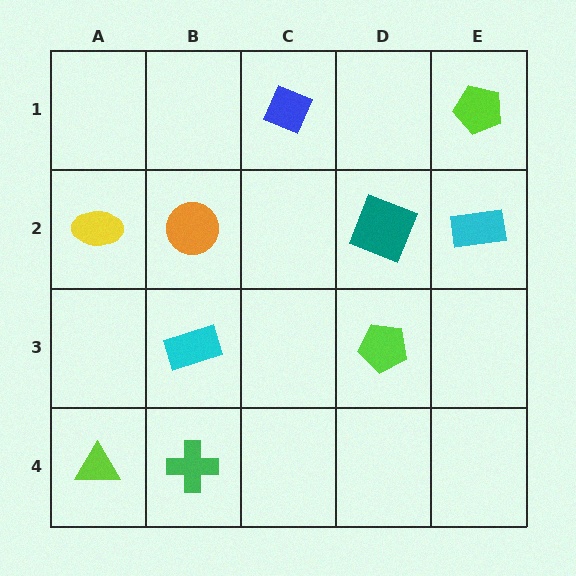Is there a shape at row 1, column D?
No, that cell is empty.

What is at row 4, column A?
A lime triangle.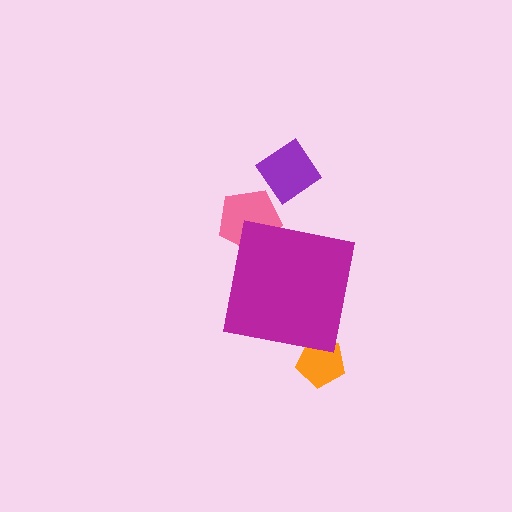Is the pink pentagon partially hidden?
Yes, the pink pentagon is partially hidden behind the magenta square.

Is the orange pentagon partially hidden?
Yes, the orange pentagon is partially hidden behind the magenta square.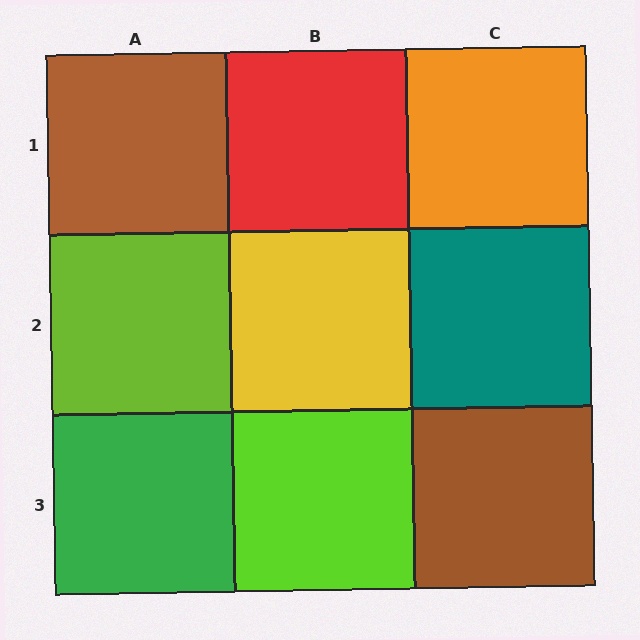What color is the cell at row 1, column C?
Orange.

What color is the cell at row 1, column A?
Brown.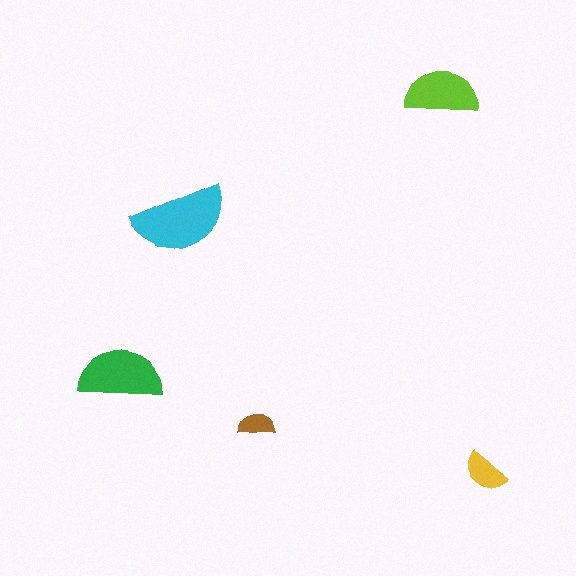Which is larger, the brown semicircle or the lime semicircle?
The lime one.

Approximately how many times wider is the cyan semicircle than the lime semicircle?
About 1.5 times wider.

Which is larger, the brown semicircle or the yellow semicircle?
The yellow one.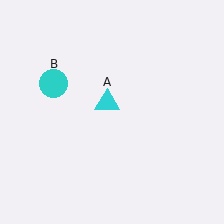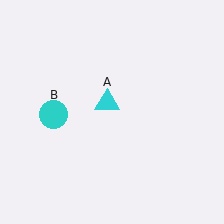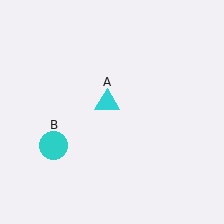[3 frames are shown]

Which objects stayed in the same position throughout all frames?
Cyan triangle (object A) remained stationary.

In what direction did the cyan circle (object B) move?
The cyan circle (object B) moved down.